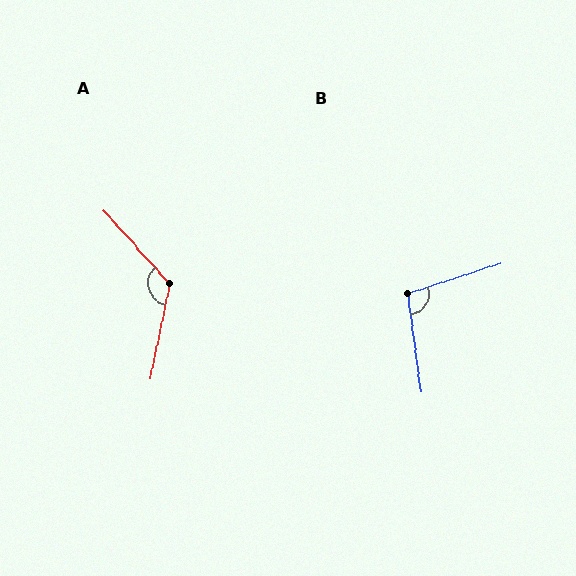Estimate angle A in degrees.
Approximately 126 degrees.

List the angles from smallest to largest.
B (100°), A (126°).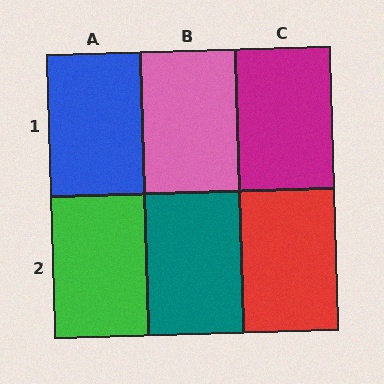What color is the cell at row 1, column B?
Pink.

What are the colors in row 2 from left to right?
Green, teal, red.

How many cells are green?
1 cell is green.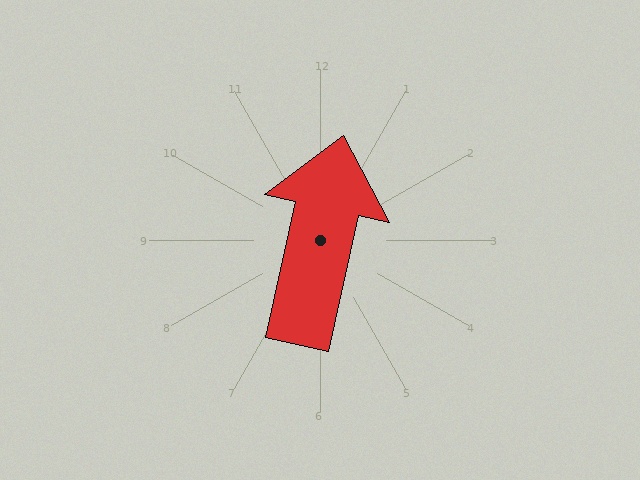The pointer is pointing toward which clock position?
Roughly 12 o'clock.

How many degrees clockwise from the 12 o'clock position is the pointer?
Approximately 13 degrees.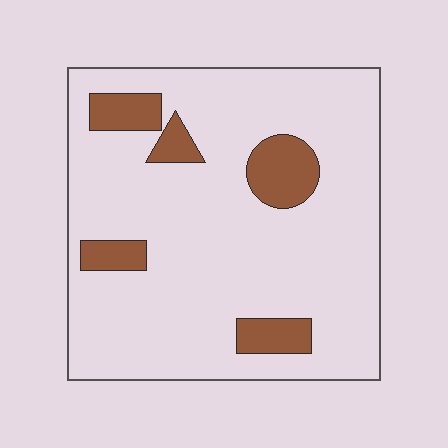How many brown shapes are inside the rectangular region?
5.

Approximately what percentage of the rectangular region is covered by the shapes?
Approximately 15%.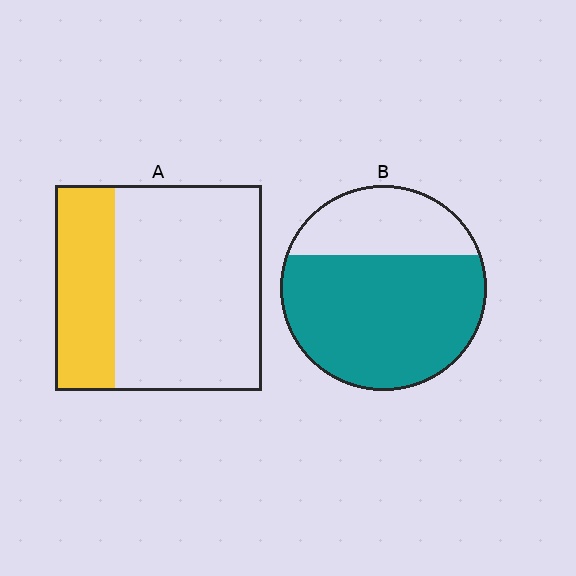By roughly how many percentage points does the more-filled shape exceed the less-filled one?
By roughly 40 percentage points (B over A).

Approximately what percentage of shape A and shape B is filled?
A is approximately 30% and B is approximately 70%.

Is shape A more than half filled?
No.